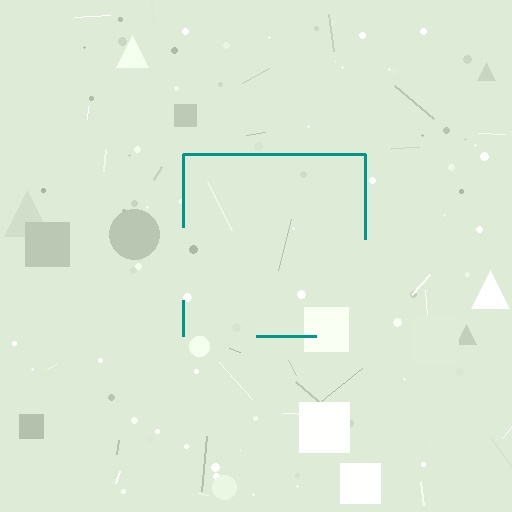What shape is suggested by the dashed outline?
The dashed outline suggests a square.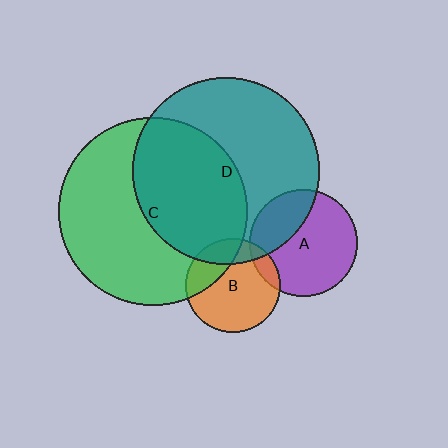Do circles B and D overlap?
Yes.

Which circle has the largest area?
Circle C (green).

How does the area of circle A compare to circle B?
Approximately 1.3 times.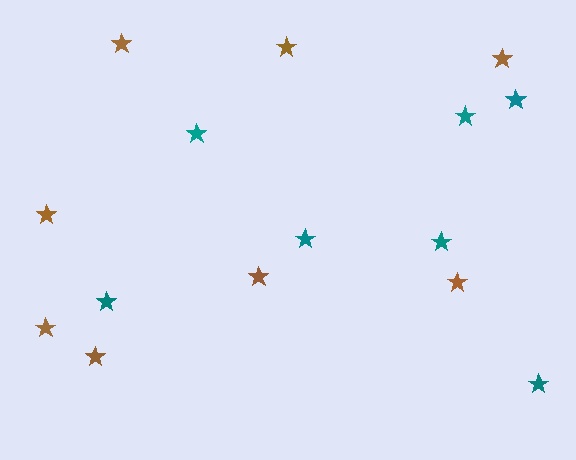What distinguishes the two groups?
There are 2 groups: one group of brown stars (8) and one group of teal stars (7).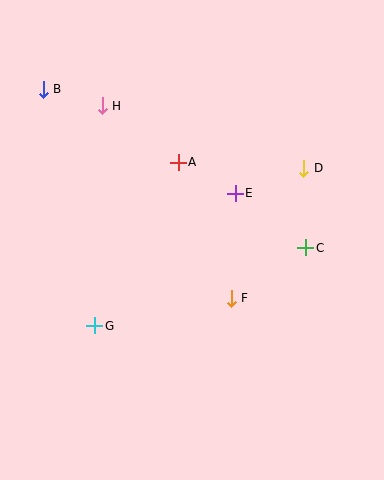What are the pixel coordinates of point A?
Point A is at (178, 162).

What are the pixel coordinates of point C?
Point C is at (306, 248).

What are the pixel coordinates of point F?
Point F is at (231, 298).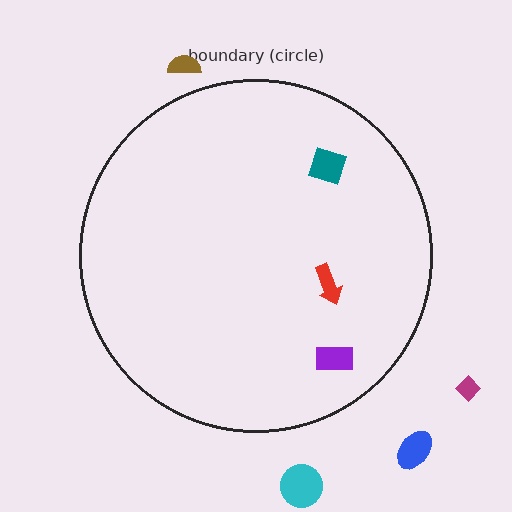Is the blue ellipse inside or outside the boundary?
Outside.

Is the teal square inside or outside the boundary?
Inside.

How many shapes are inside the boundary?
3 inside, 4 outside.